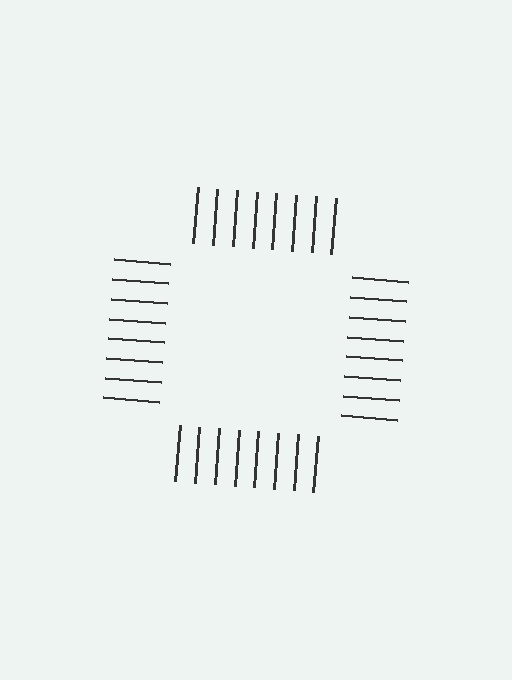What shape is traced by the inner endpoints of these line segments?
An illusory square — the line segments terminate on its edges but no continuous stroke is drawn.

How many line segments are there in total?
32 — 8 along each of the 4 edges.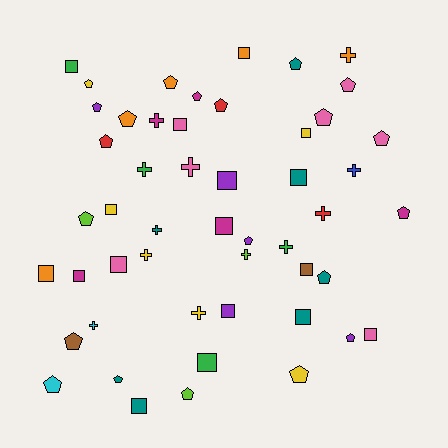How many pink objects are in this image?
There are 7 pink objects.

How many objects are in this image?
There are 50 objects.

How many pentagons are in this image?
There are 21 pentagons.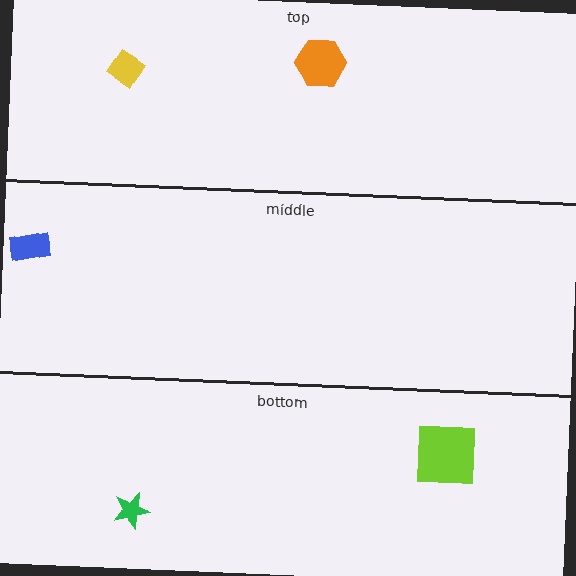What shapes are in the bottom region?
The green star, the lime square.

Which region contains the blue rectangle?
The middle region.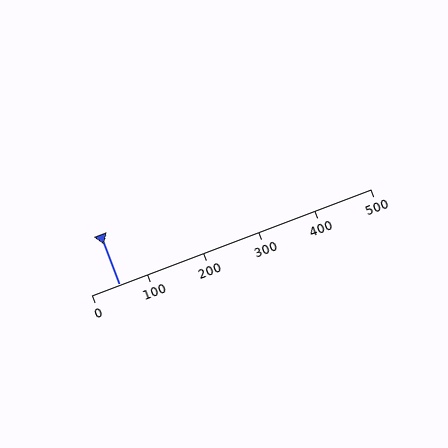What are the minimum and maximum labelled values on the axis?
The axis runs from 0 to 500.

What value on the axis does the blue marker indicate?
The marker indicates approximately 50.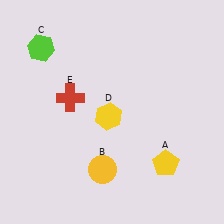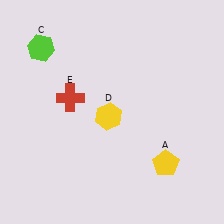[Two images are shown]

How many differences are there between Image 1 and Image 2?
There is 1 difference between the two images.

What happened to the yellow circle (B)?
The yellow circle (B) was removed in Image 2. It was in the bottom-left area of Image 1.